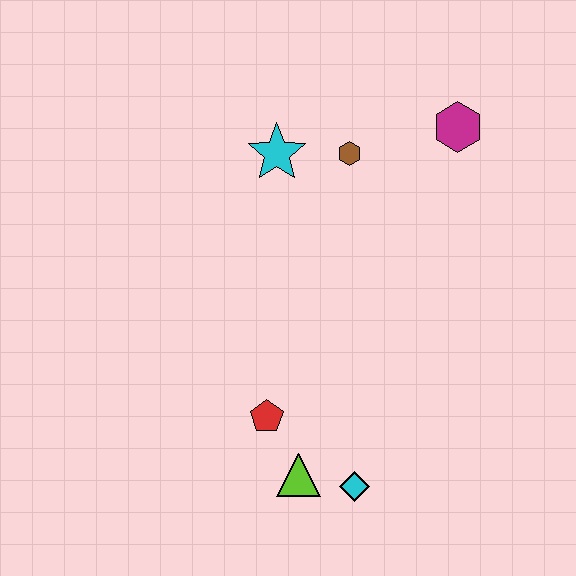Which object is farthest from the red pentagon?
The magenta hexagon is farthest from the red pentagon.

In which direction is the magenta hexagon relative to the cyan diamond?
The magenta hexagon is above the cyan diamond.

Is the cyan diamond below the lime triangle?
Yes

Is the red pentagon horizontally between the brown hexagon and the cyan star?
No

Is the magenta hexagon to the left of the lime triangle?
No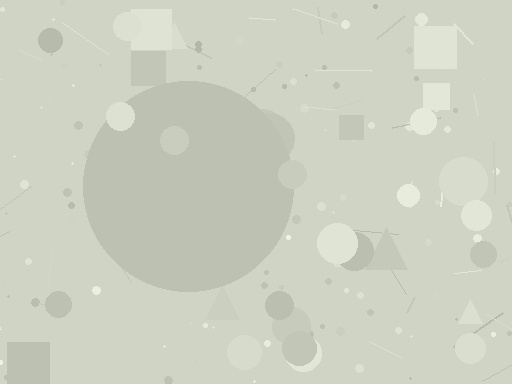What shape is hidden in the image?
A circle is hidden in the image.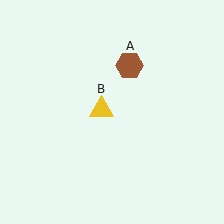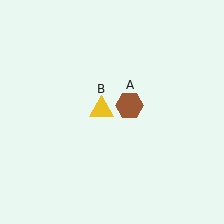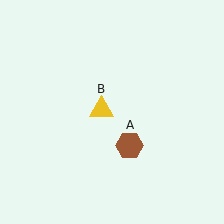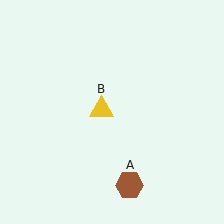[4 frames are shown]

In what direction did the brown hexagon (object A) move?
The brown hexagon (object A) moved down.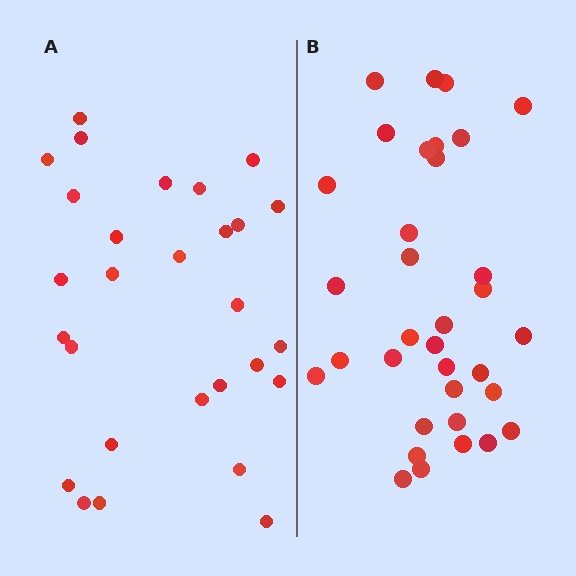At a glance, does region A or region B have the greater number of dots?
Region B (the right region) has more dots.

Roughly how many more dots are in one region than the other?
Region B has about 6 more dots than region A.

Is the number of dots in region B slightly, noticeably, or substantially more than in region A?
Region B has only slightly more — the two regions are fairly close. The ratio is roughly 1.2 to 1.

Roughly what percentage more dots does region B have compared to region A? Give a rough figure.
About 20% more.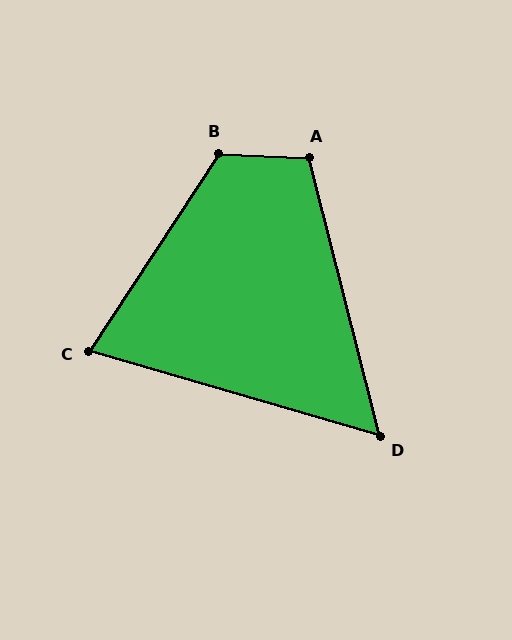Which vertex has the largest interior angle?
B, at approximately 121 degrees.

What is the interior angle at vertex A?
Approximately 107 degrees (obtuse).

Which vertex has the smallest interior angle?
D, at approximately 59 degrees.